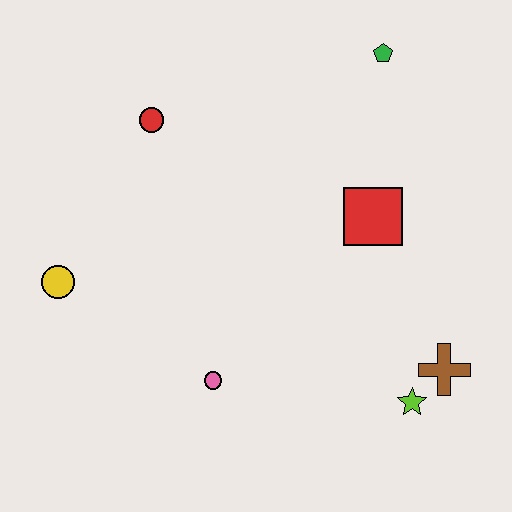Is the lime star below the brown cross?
Yes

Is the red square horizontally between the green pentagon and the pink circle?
Yes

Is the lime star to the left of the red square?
No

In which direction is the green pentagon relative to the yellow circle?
The green pentagon is to the right of the yellow circle.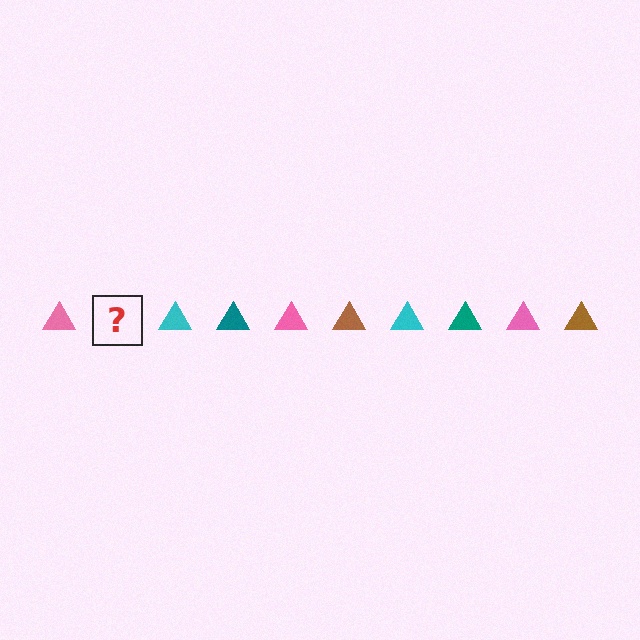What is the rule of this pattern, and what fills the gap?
The rule is that the pattern cycles through pink, brown, cyan, teal triangles. The gap should be filled with a brown triangle.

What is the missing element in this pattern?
The missing element is a brown triangle.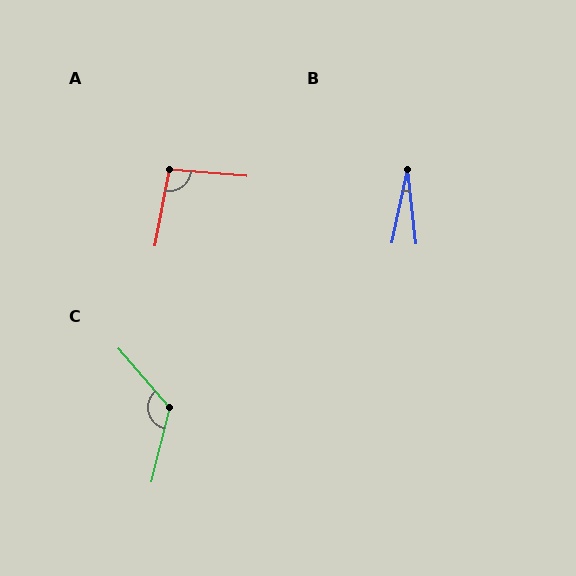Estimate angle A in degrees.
Approximately 96 degrees.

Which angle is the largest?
C, at approximately 126 degrees.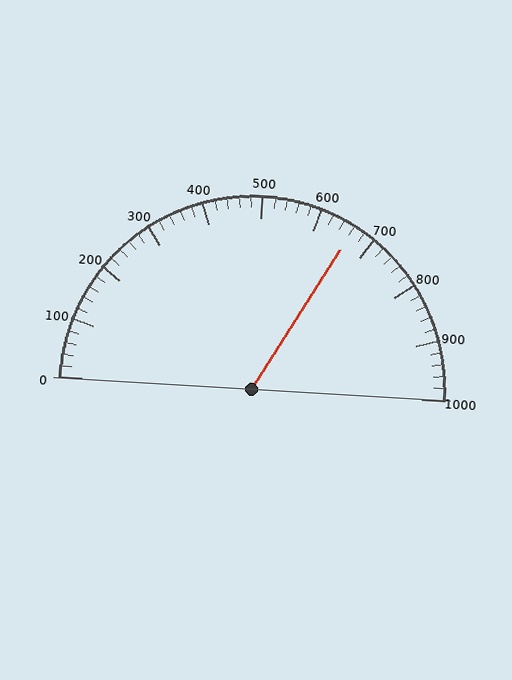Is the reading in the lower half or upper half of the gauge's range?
The reading is in the upper half of the range (0 to 1000).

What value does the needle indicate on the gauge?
The needle indicates approximately 660.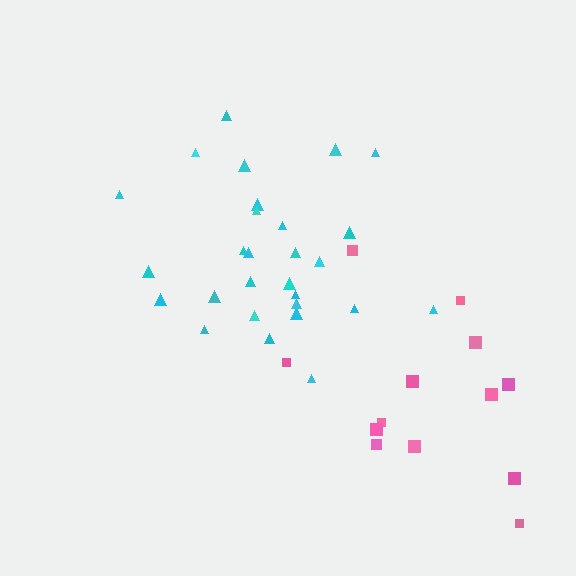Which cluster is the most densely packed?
Cyan.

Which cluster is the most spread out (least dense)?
Pink.